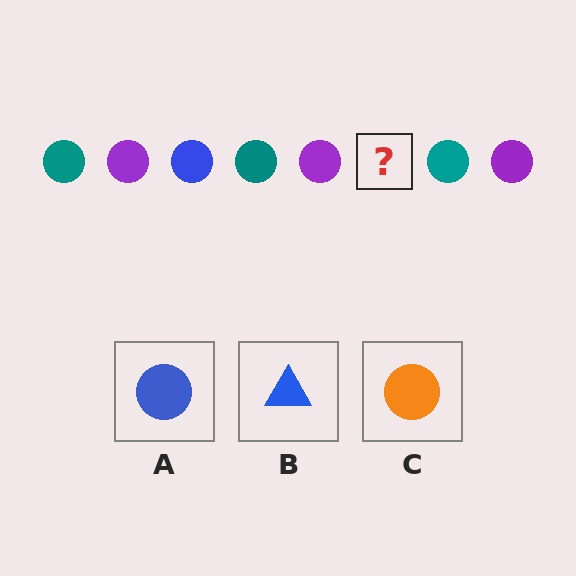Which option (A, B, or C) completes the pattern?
A.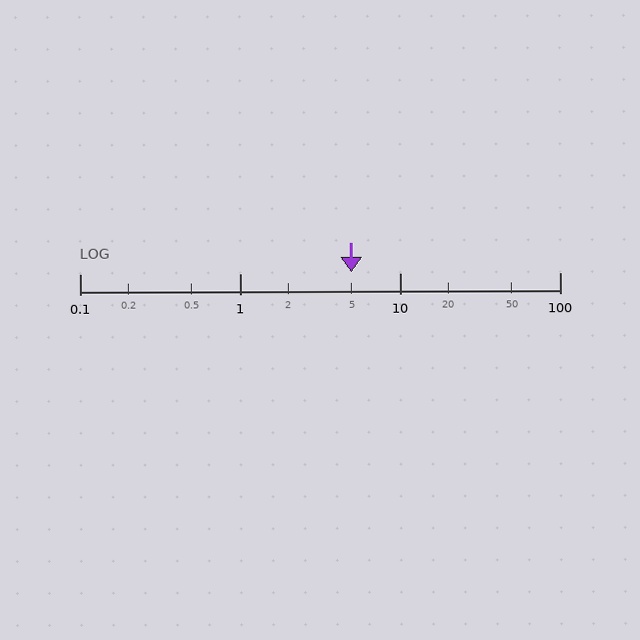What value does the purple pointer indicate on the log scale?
The pointer indicates approximately 5.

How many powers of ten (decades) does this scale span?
The scale spans 3 decades, from 0.1 to 100.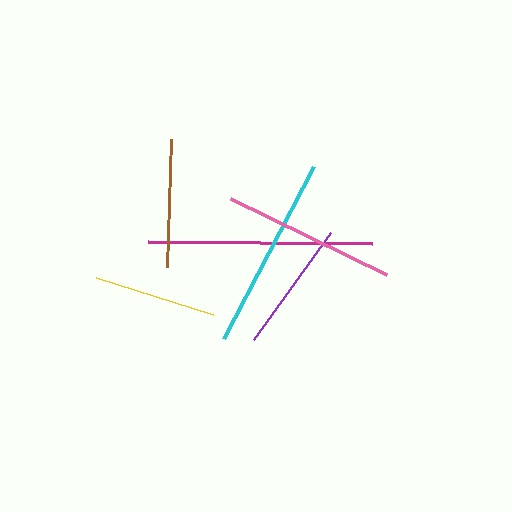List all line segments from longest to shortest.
From longest to shortest: magenta, cyan, pink, purple, brown, yellow.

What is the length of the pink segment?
The pink segment is approximately 174 pixels long.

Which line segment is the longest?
The magenta line is the longest at approximately 224 pixels.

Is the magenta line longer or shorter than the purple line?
The magenta line is longer than the purple line.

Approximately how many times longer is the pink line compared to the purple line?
The pink line is approximately 1.3 times the length of the purple line.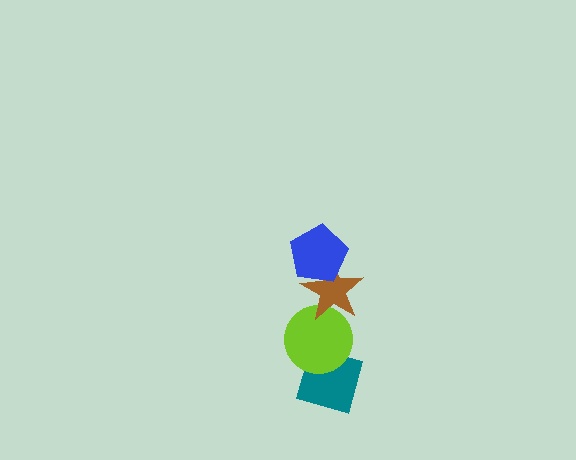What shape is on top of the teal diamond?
The lime circle is on top of the teal diamond.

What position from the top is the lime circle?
The lime circle is 3rd from the top.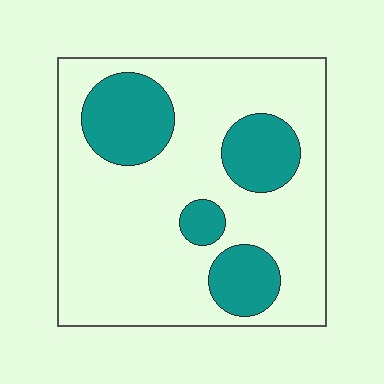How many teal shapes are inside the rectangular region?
4.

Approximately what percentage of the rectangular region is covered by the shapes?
Approximately 25%.